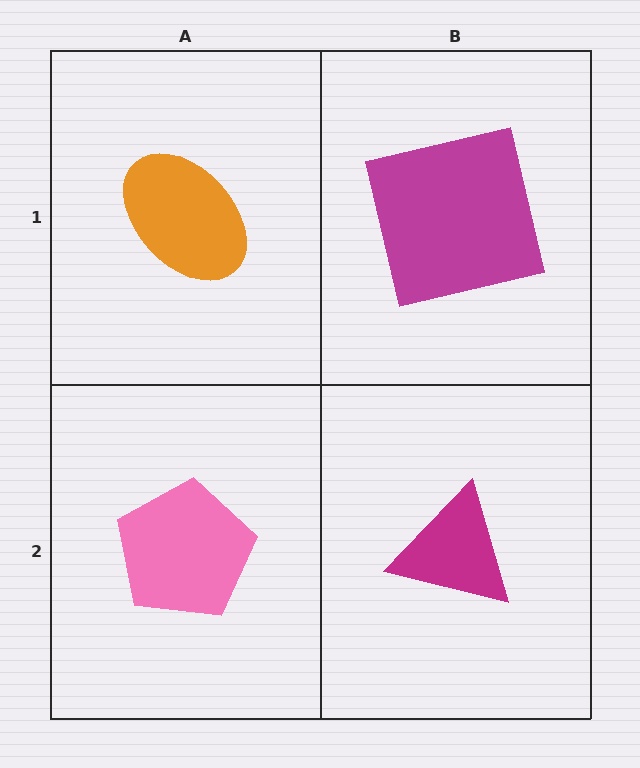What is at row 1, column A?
An orange ellipse.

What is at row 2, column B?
A magenta triangle.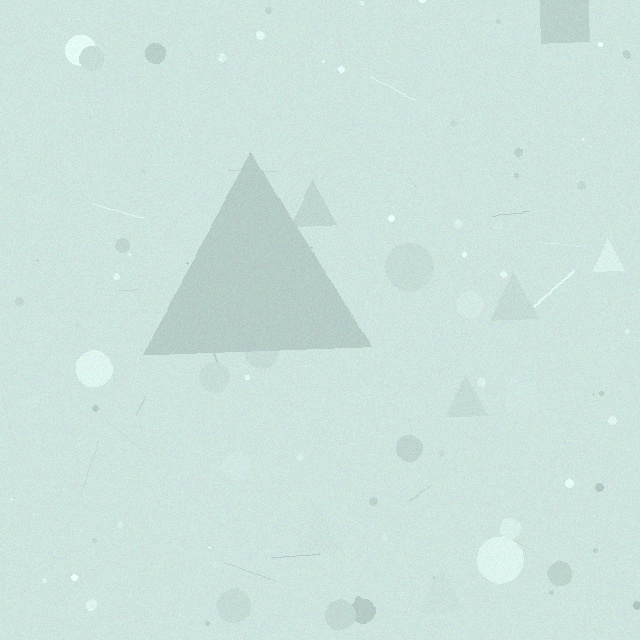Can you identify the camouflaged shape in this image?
The camouflaged shape is a triangle.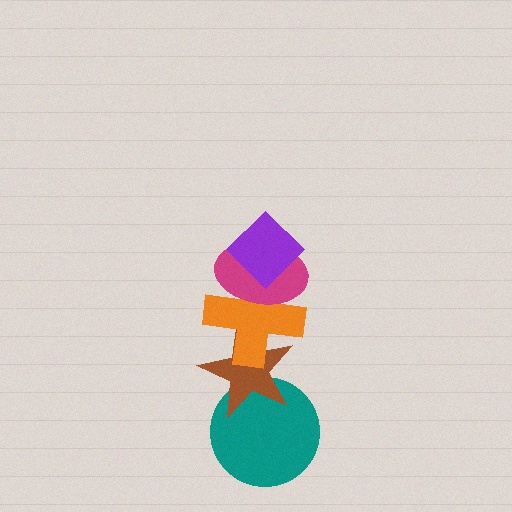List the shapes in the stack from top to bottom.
From top to bottom: the purple diamond, the magenta ellipse, the orange cross, the brown star, the teal circle.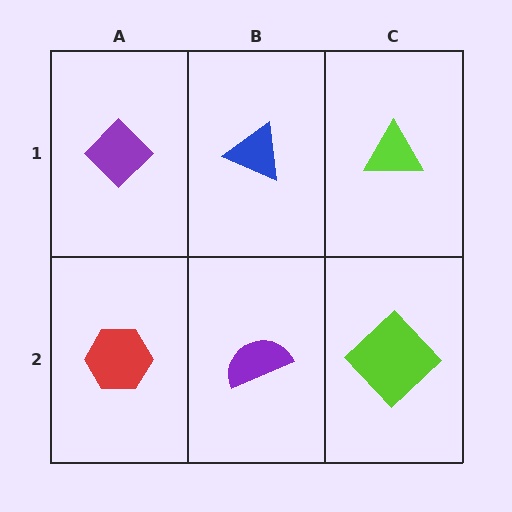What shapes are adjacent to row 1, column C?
A lime diamond (row 2, column C), a blue triangle (row 1, column B).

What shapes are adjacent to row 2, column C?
A lime triangle (row 1, column C), a purple semicircle (row 2, column B).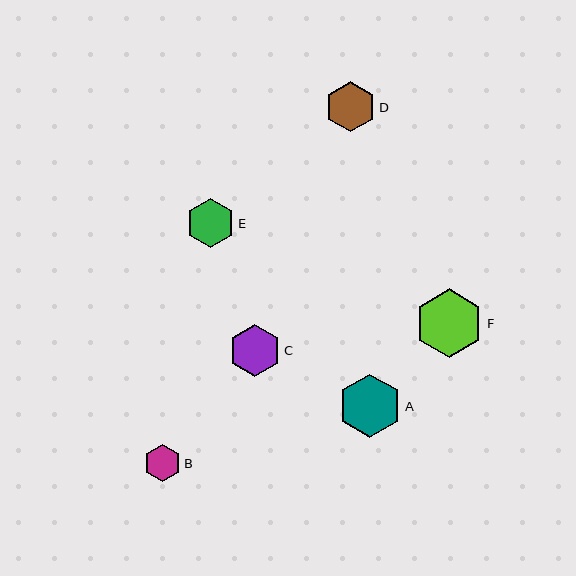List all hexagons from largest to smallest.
From largest to smallest: F, A, C, D, E, B.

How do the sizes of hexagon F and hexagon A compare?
Hexagon F and hexagon A are approximately the same size.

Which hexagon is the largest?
Hexagon F is the largest with a size of approximately 69 pixels.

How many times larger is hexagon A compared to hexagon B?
Hexagon A is approximately 1.7 times the size of hexagon B.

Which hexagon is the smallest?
Hexagon B is the smallest with a size of approximately 37 pixels.